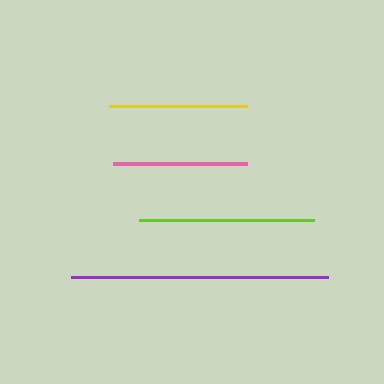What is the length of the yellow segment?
The yellow segment is approximately 137 pixels long.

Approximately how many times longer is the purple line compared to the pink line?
The purple line is approximately 1.9 times the length of the pink line.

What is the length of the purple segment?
The purple segment is approximately 256 pixels long.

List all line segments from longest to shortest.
From longest to shortest: purple, lime, yellow, pink.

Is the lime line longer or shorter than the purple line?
The purple line is longer than the lime line.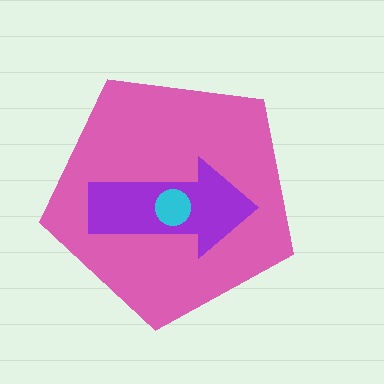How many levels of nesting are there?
3.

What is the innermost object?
The cyan circle.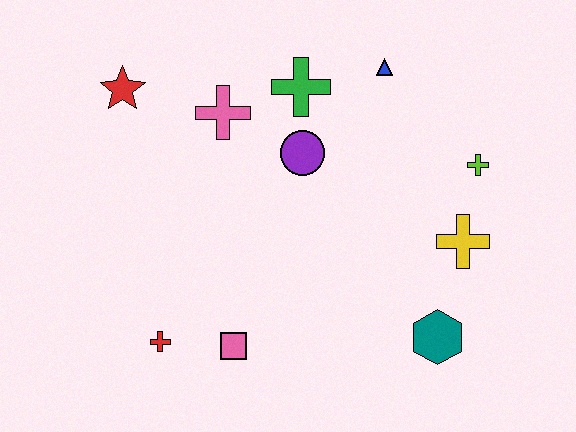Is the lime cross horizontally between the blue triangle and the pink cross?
No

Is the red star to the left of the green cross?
Yes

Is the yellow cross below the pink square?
No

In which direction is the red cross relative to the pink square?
The red cross is to the left of the pink square.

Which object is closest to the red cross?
The pink square is closest to the red cross.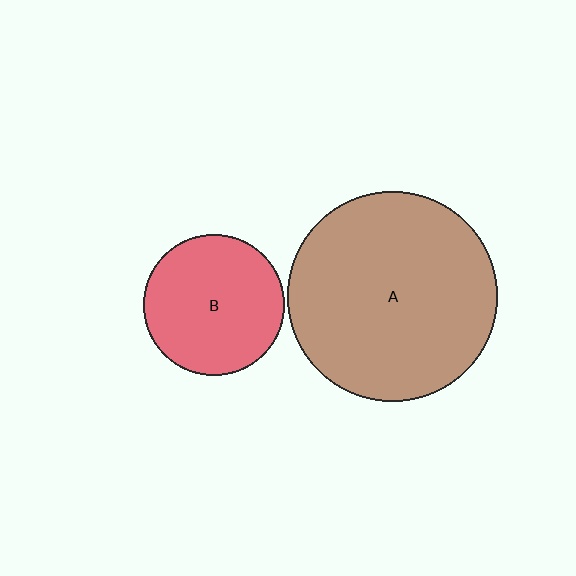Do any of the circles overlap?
No, none of the circles overlap.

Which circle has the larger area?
Circle A (brown).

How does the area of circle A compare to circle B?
Approximately 2.2 times.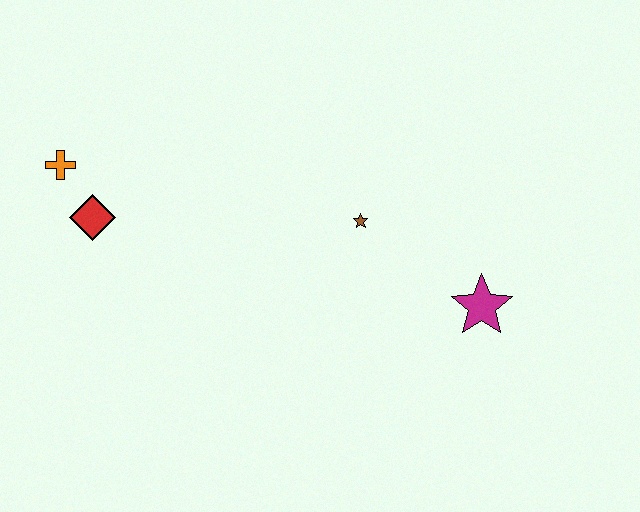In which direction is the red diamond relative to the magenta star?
The red diamond is to the left of the magenta star.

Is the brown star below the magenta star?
No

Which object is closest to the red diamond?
The orange cross is closest to the red diamond.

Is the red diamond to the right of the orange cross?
Yes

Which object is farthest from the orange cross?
The magenta star is farthest from the orange cross.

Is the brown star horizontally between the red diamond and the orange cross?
No